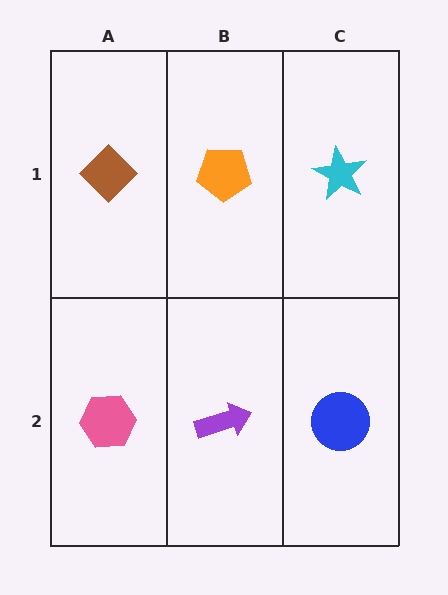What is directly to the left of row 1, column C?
An orange pentagon.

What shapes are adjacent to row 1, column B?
A purple arrow (row 2, column B), a brown diamond (row 1, column A), a cyan star (row 1, column C).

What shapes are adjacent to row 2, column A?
A brown diamond (row 1, column A), a purple arrow (row 2, column B).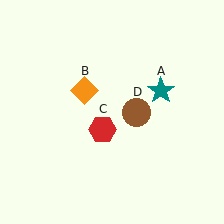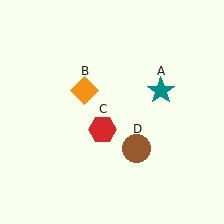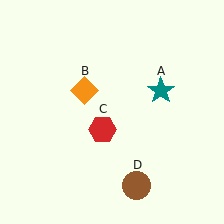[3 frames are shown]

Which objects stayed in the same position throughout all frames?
Teal star (object A) and orange diamond (object B) and red hexagon (object C) remained stationary.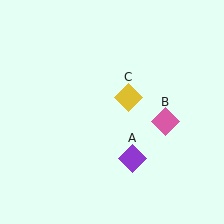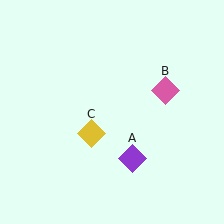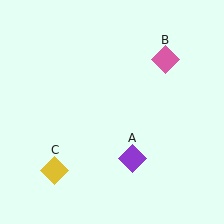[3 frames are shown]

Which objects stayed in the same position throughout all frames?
Purple diamond (object A) remained stationary.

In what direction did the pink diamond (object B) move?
The pink diamond (object B) moved up.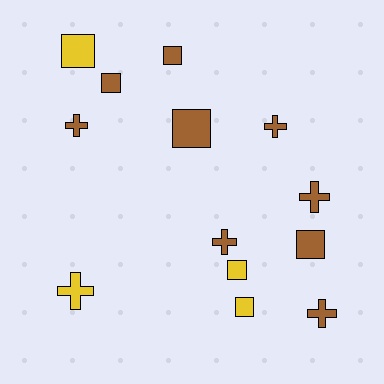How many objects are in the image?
There are 13 objects.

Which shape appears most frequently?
Square, with 7 objects.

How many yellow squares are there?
There are 3 yellow squares.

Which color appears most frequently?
Brown, with 9 objects.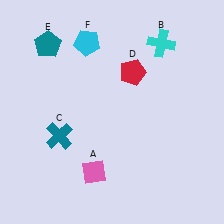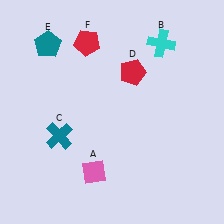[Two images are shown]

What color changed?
The pentagon (F) changed from cyan in Image 1 to red in Image 2.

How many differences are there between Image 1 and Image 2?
There is 1 difference between the two images.